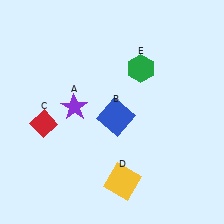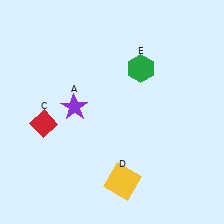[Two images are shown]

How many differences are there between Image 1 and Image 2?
There is 1 difference between the two images.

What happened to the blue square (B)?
The blue square (B) was removed in Image 2. It was in the bottom-right area of Image 1.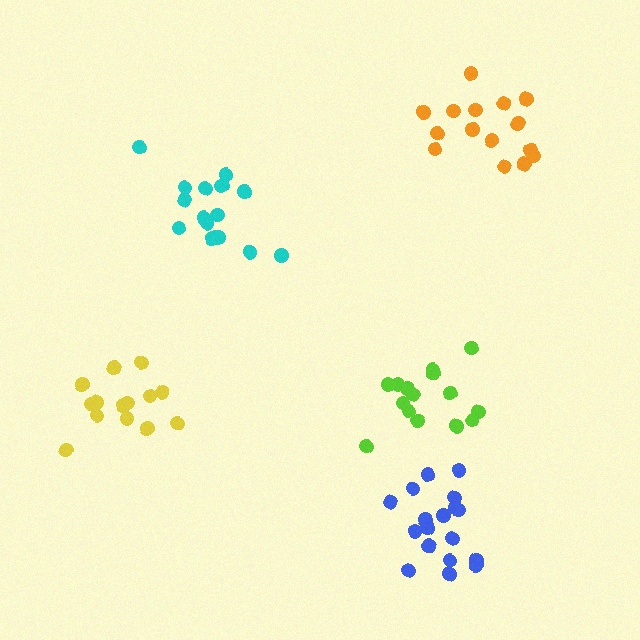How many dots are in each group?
Group 1: 18 dots, Group 2: 15 dots, Group 3: 14 dots, Group 4: 17 dots, Group 5: 15 dots (79 total).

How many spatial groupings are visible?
There are 5 spatial groupings.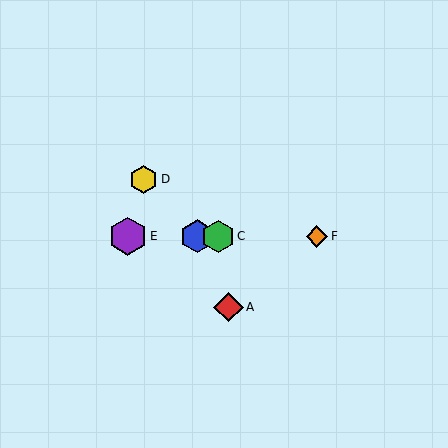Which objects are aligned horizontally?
Objects B, C, E, F are aligned horizontally.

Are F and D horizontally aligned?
No, F is at y≈236 and D is at y≈179.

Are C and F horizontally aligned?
Yes, both are at y≈236.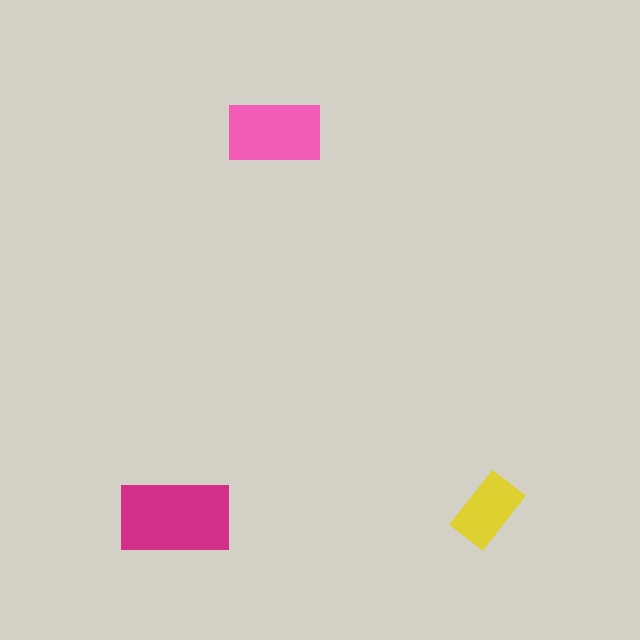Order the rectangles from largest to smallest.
the magenta one, the pink one, the yellow one.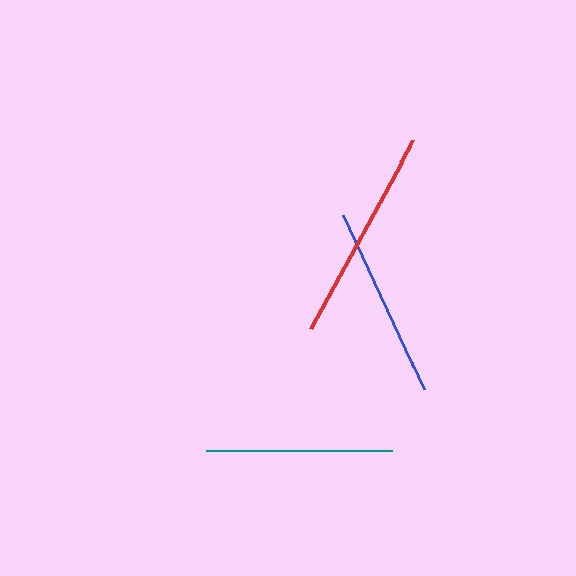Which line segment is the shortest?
The teal line is the shortest at approximately 187 pixels.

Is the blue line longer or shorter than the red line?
The red line is longer than the blue line.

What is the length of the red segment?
The red segment is approximately 214 pixels long.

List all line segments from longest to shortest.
From longest to shortest: red, blue, teal.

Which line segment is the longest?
The red line is the longest at approximately 214 pixels.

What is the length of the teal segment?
The teal segment is approximately 187 pixels long.